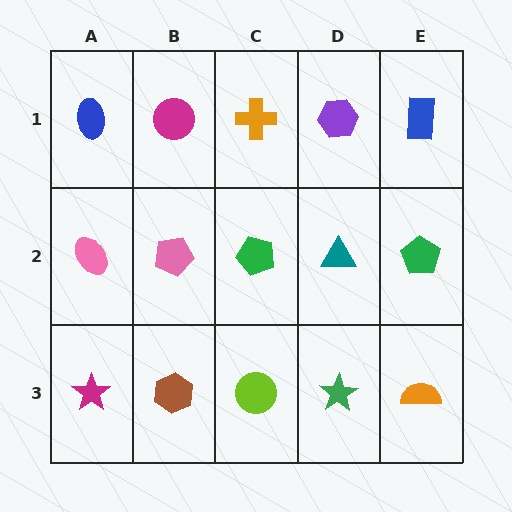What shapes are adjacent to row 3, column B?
A pink pentagon (row 2, column B), a magenta star (row 3, column A), a lime circle (row 3, column C).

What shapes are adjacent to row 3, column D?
A teal triangle (row 2, column D), a lime circle (row 3, column C), an orange semicircle (row 3, column E).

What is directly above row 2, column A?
A blue ellipse.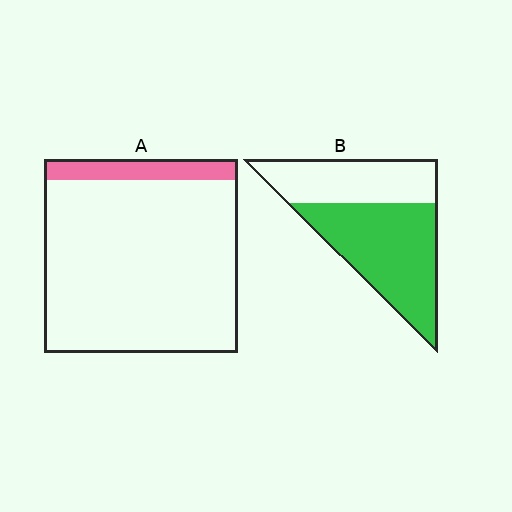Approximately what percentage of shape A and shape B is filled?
A is approximately 10% and B is approximately 60%.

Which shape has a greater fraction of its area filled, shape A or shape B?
Shape B.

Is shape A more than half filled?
No.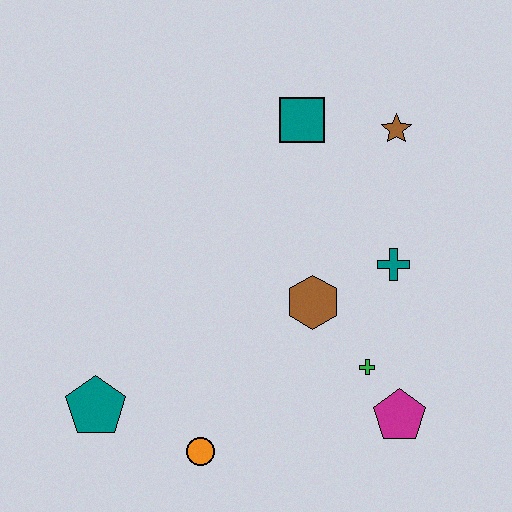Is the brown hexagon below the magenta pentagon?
No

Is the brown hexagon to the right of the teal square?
Yes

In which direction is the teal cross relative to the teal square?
The teal cross is below the teal square.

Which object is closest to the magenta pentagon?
The green cross is closest to the magenta pentagon.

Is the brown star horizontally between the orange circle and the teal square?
No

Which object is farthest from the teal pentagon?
The brown star is farthest from the teal pentagon.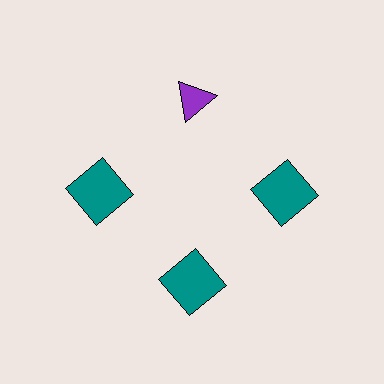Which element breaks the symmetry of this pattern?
The purple triangle at roughly the 12 o'clock position breaks the symmetry. All other shapes are teal squares.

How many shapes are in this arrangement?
There are 4 shapes arranged in a ring pattern.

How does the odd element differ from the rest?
It differs in both color (purple instead of teal) and shape (triangle instead of square).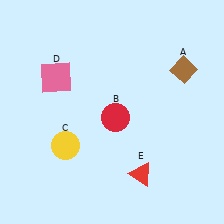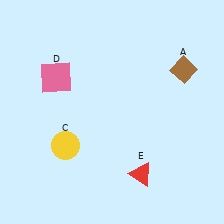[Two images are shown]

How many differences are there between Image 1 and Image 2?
There is 1 difference between the two images.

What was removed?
The red circle (B) was removed in Image 2.